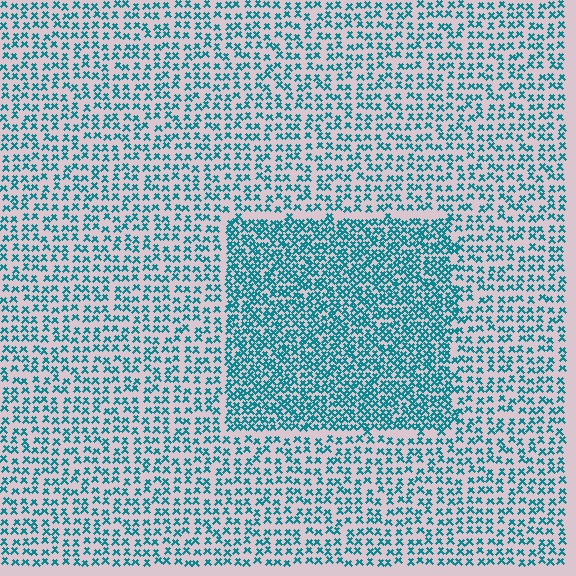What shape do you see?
I see a rectangle.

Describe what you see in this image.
The image contains small teal elements arranged at two different densities. A rectangle-shaped region is visible where the elements are more densely packed than the surrounding area.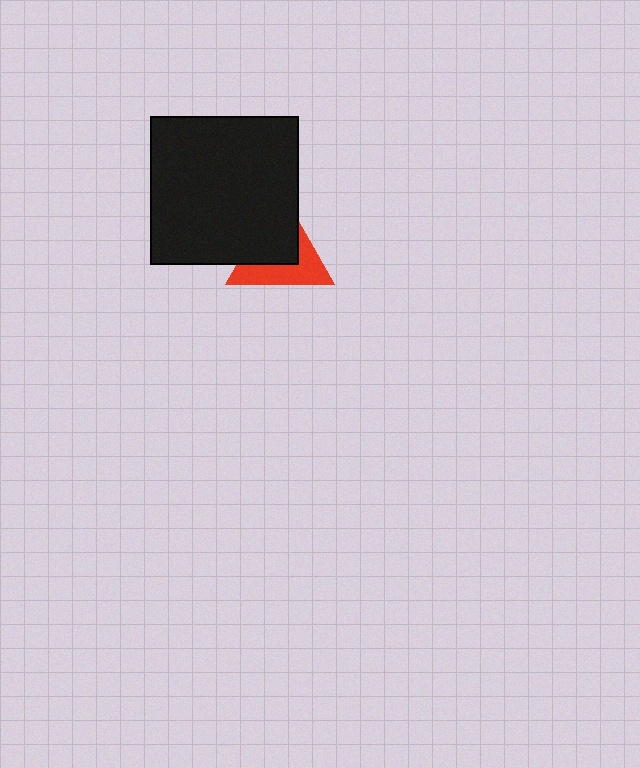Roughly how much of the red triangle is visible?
About half of it is visible (roughly 47%).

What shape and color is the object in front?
The object in front is a black square.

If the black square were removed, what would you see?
You would see the complete red triangle.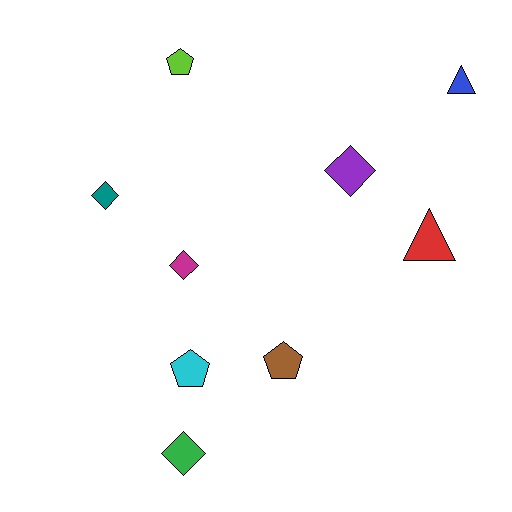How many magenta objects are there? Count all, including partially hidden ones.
There is 1 magenta object.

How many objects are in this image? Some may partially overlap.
There are 9 objects.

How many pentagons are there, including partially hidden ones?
There are 3 pentagons.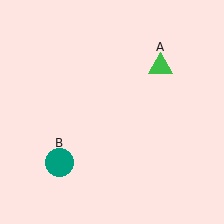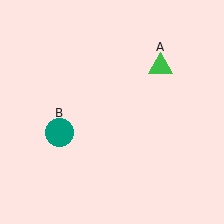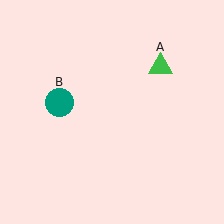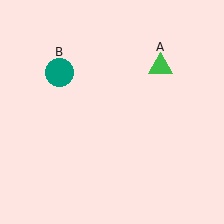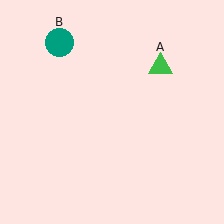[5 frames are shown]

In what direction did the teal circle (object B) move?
The teal circle (object B) moved up.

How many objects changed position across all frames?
1 object changed position: teal circle (object B).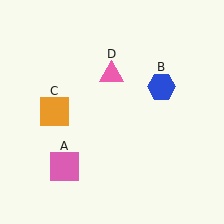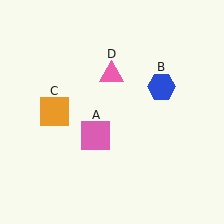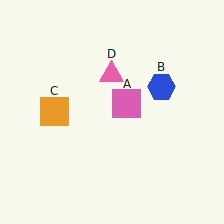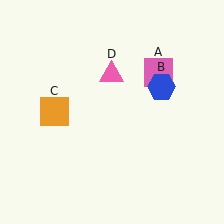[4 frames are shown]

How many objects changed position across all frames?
1 object changed position: pink square (object A).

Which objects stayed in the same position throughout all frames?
Blue hexagon (object B) and orange square (object C) and pink triangle (object D) remained stationary.